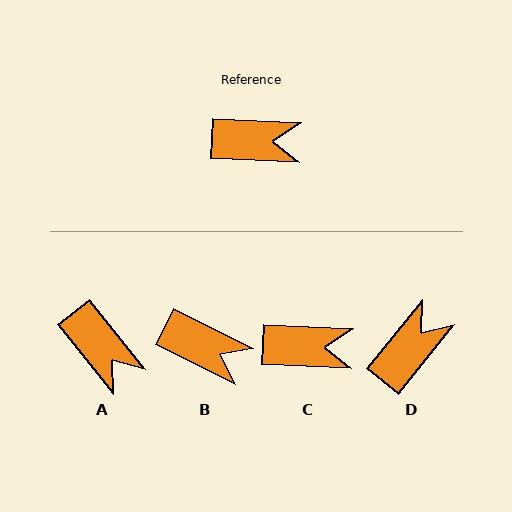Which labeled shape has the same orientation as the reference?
C.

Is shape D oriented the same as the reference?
No, it is off by about 54 degrees.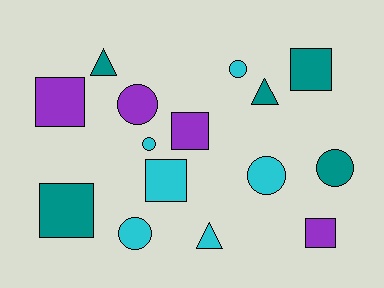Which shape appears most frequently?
Circle, with 6 objects.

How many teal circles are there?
There is 1 teal circle.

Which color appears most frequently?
Cyan, with 6 objects.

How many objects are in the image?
There are 15 objects.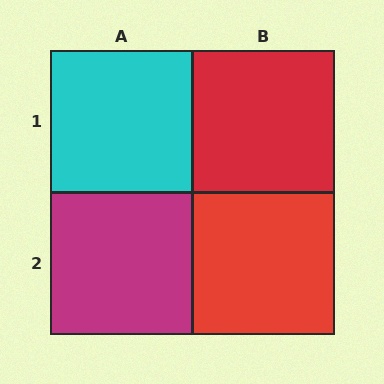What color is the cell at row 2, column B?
Red.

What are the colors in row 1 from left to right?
Cyan, red.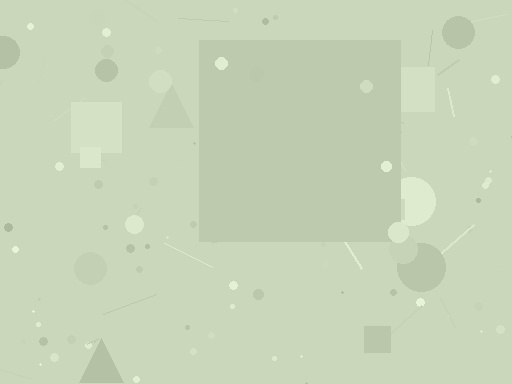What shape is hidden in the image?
A square is hidden in the image.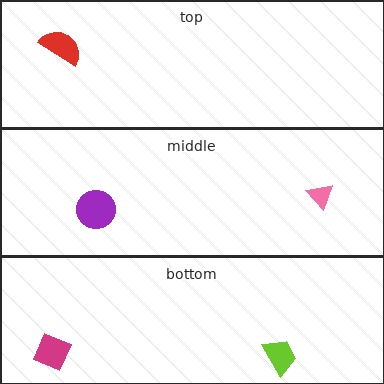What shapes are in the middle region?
The purple circle, the pink triangle.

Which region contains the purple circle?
The middle region.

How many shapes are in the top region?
1.